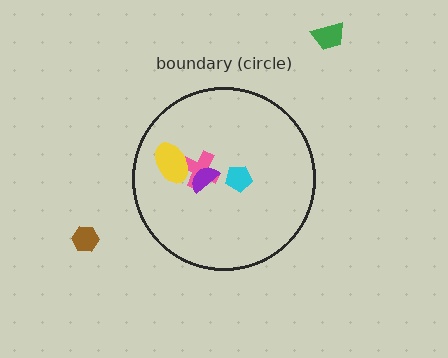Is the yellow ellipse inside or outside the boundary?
Inside.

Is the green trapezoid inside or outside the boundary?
Outside.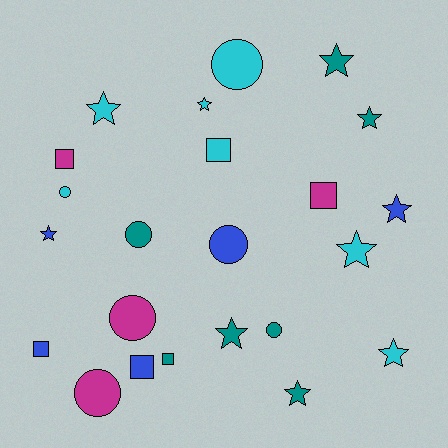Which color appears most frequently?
Cyan, with 7 objects.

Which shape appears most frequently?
Star, with 10 objects.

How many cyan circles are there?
There are 2 cyan circles.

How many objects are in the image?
There are 23 objects.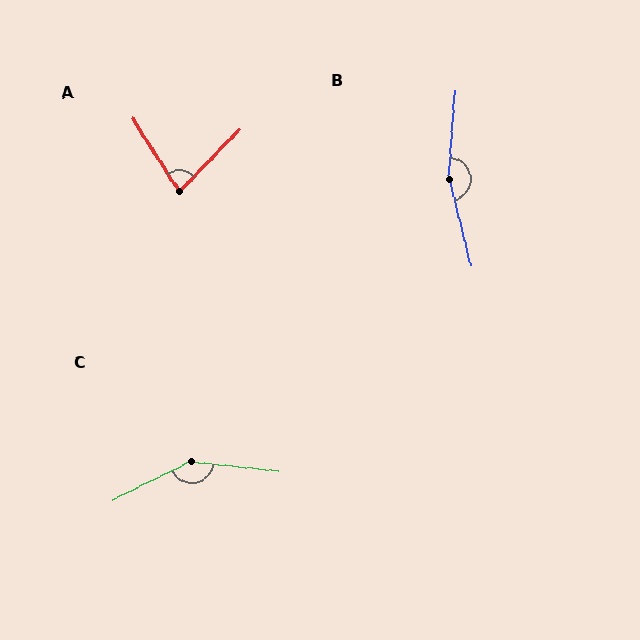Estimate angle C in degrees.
Approximately 147 degrees.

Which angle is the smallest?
A, at approximately 77 degrees.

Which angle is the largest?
B, at approximately 162 degrees.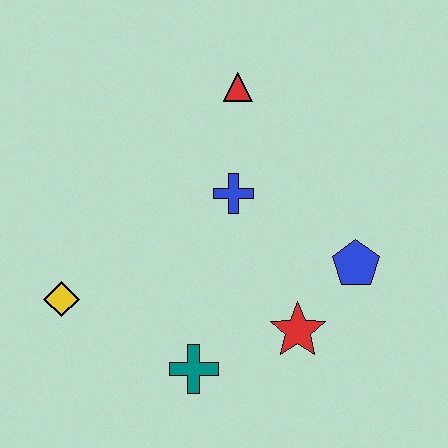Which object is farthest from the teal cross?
The red triangle is farthest from the teal cross.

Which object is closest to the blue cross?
The red triangle is closest to the blue cross.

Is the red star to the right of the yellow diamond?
Yes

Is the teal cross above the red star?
No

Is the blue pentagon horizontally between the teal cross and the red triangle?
No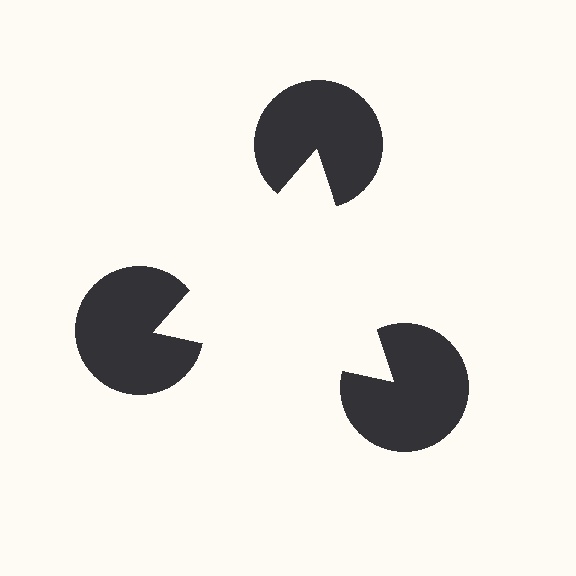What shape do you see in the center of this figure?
An illusory triangle — its edges are inferred from the aligned wedge cuts in the pac-man discs, not physically drawn.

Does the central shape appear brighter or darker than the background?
It typically appears slightly brighter than the background, even though no actual brightness change is drawn.